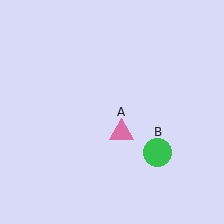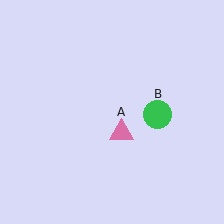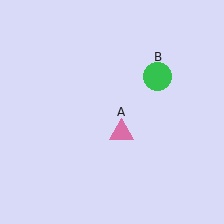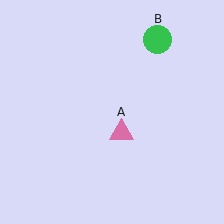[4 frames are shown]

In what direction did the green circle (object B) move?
The green circle (object B) moved up.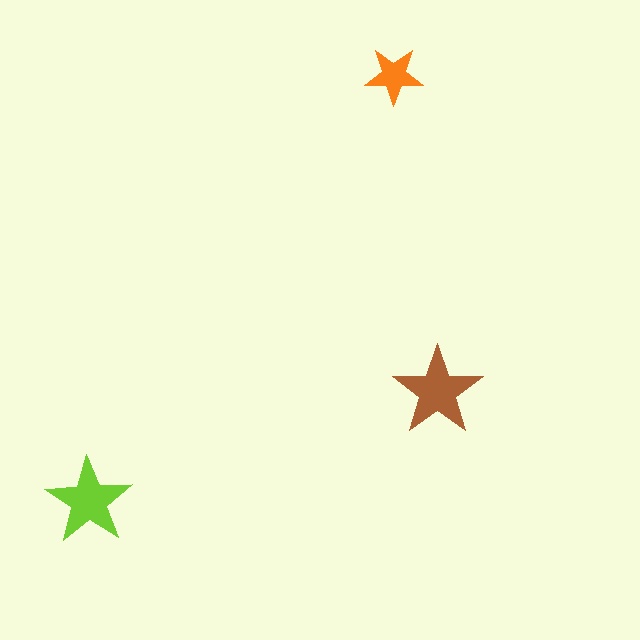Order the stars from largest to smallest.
the brown one, the lime one, the orange one.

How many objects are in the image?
There are 3 objects in the image.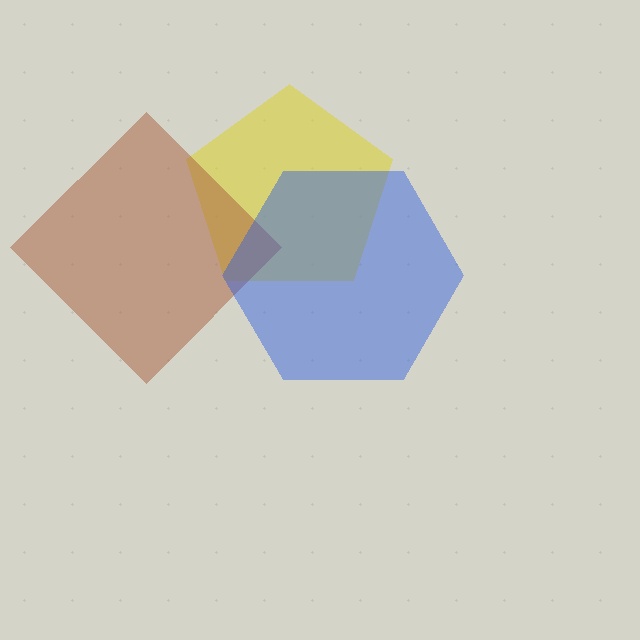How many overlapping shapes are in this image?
There are 3 overlapping shapes in the image.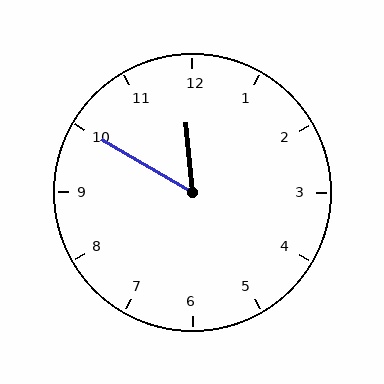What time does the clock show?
11:50.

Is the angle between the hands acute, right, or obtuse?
It is acute.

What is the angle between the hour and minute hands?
Approximately 55 degrees.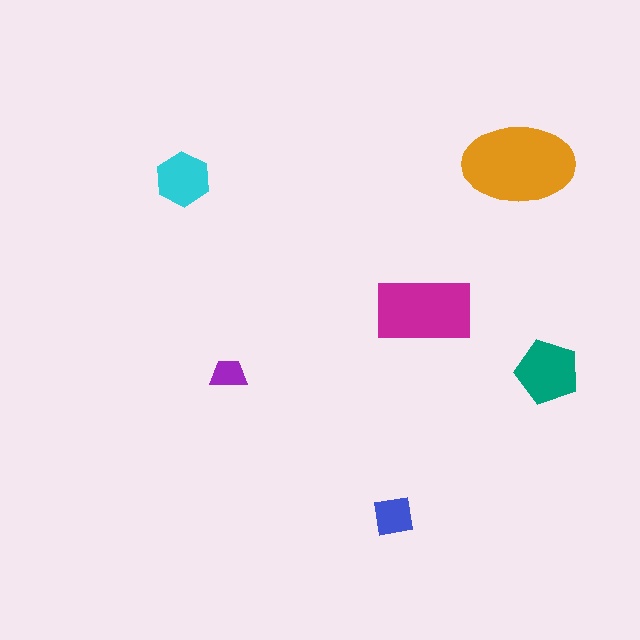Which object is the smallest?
The purple trapezoid.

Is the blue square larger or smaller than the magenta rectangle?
Smaller.